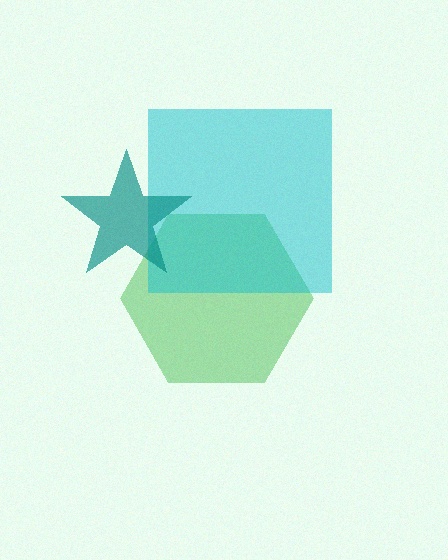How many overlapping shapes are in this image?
There are 3 overlapping shapes in the image.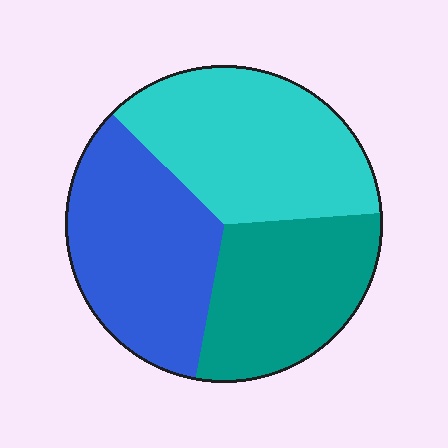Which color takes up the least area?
Teal, at roughly 30%.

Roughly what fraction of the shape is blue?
Blue takes up between a third and a half of the shape.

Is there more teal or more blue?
Blue.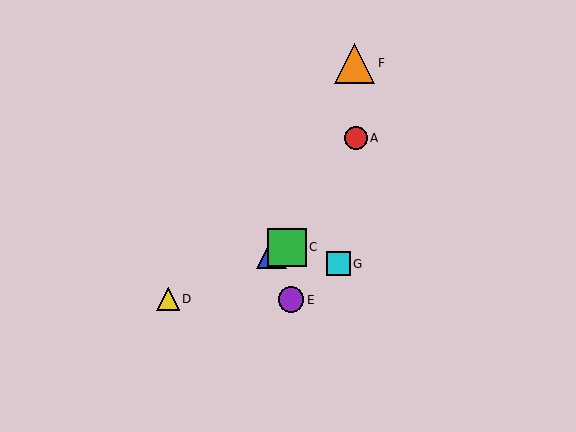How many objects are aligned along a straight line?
3 objects (B, C, D) are aligned along a straight line.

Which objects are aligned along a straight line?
Objects B, C, D are aligned along a straight line.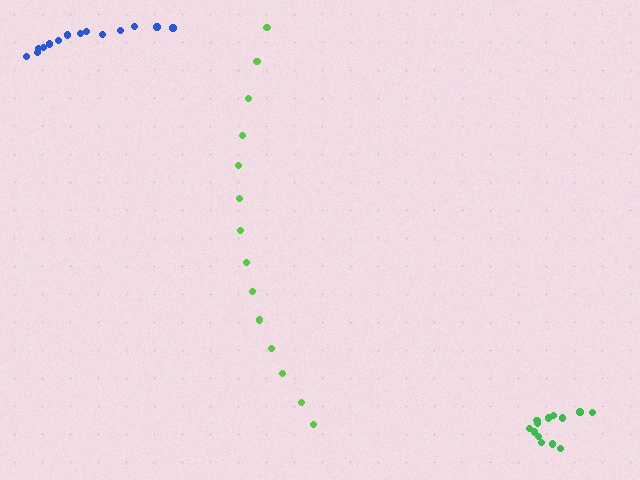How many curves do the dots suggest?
There are 3 distinct paths.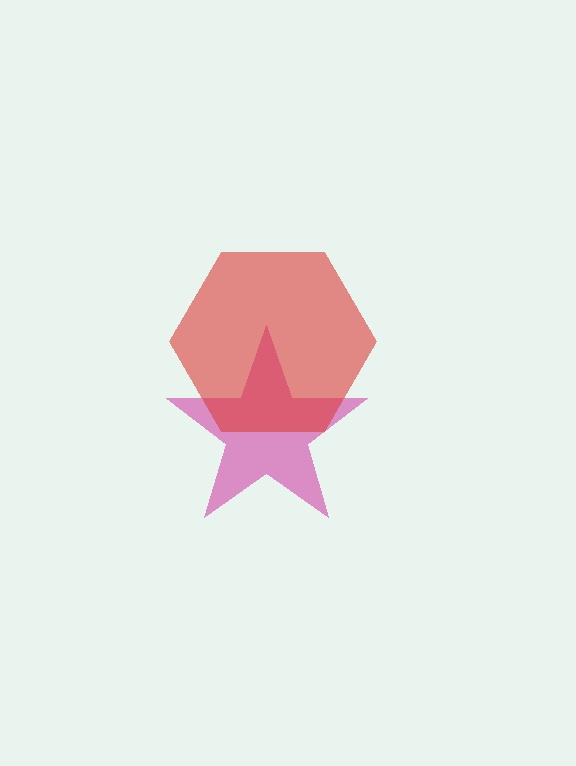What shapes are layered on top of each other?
The layered shapes are: a magenta star, a red hexagon.